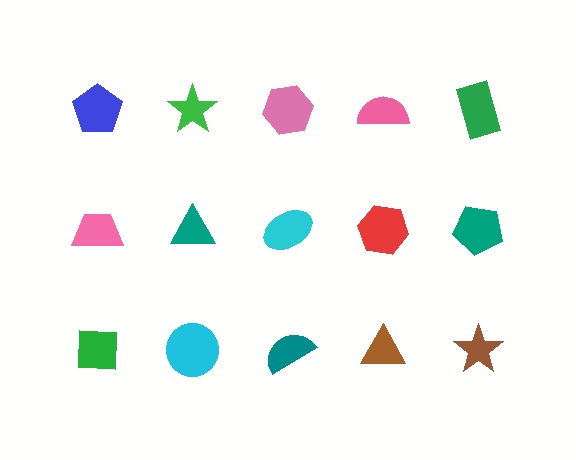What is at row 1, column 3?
A pink hexagon.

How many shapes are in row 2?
5 shapes.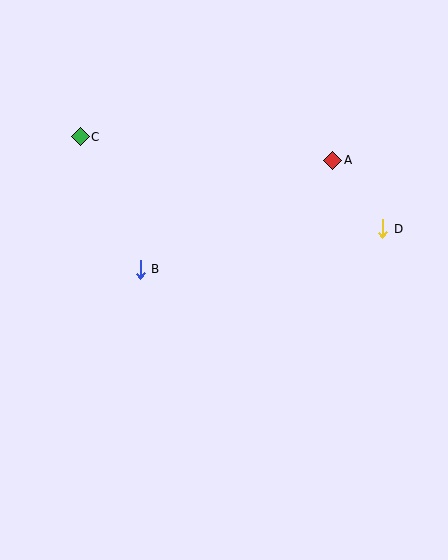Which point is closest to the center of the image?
Point B at (140, 269) is closest to the center.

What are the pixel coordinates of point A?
Point A is at (333, 160).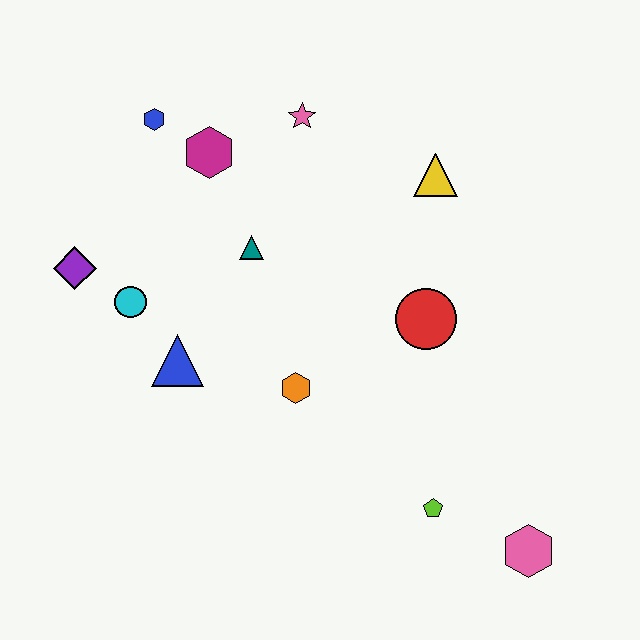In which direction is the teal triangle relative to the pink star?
The teal triangle is below the pink star.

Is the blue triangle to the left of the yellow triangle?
Yes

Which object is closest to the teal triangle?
The magenta hexagon is closest to the teal triangle.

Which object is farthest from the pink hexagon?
The blue hexagon is farthest from the pink hexagon.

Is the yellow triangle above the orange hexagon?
Yes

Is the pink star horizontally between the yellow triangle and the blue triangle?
Yes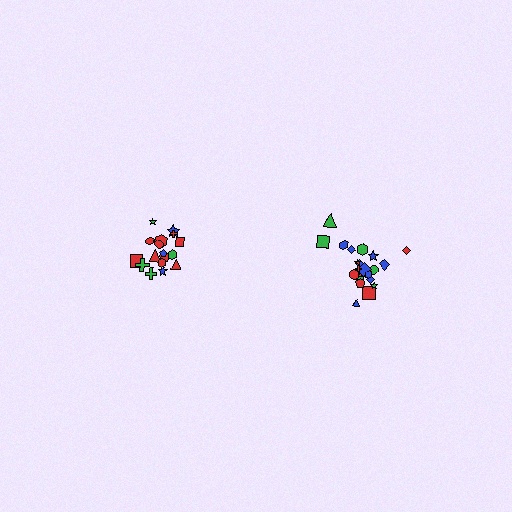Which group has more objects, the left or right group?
The right group.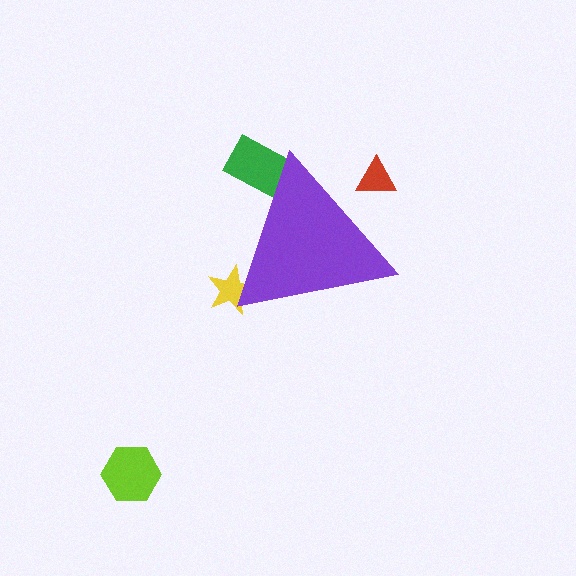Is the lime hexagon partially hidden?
No, the lime hexagon is fully visible.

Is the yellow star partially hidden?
Yes, the yellow star is partially hidden behind the purple triangle.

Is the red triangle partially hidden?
Yes, the red triangle is partially hidden behind the purple triangle.